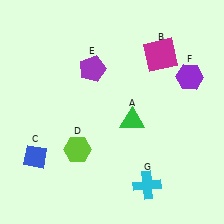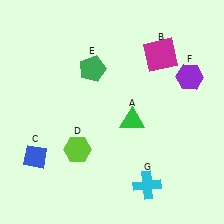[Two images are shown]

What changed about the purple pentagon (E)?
In Image 1, E is purple. In Image 2, it changed to green.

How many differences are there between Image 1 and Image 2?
There is 1 difference between the two images.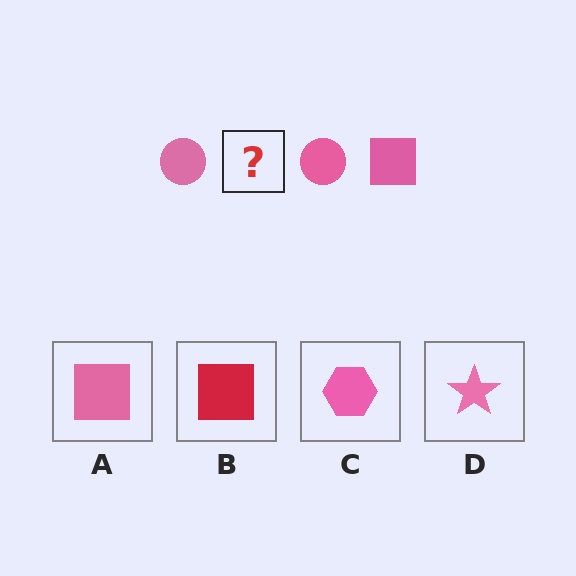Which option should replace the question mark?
Option A.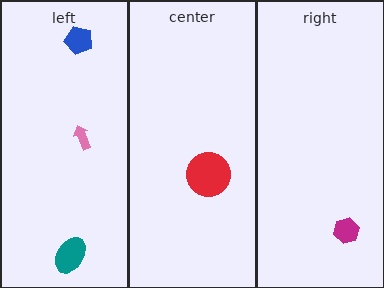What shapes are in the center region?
The red circle.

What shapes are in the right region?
The magenta hexagon.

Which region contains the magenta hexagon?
The right region.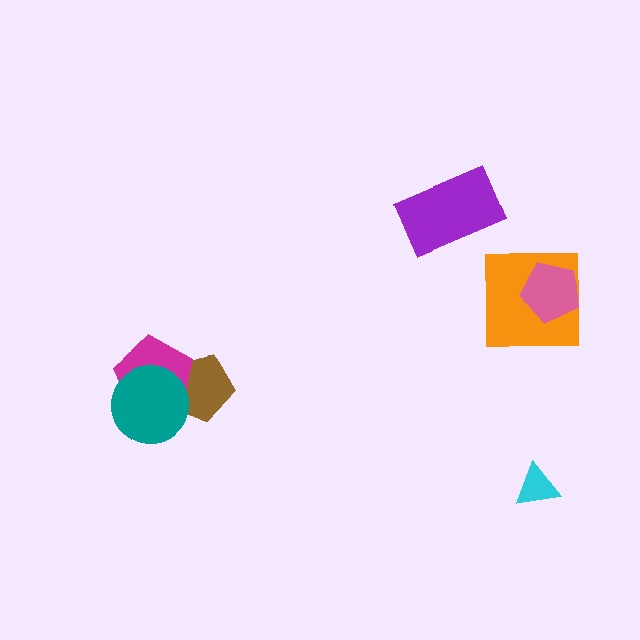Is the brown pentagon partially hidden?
Yes, it is partially covered by another shape.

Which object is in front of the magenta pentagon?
The teal circle is in front of the magenta pentagon.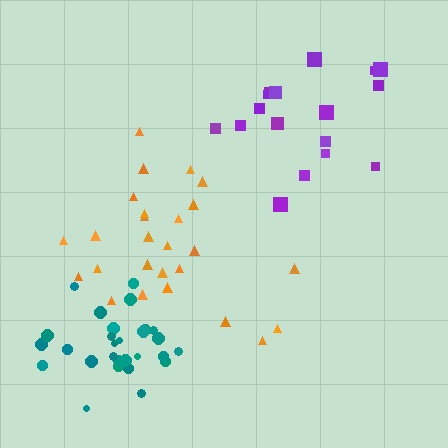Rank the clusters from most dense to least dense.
teal, orange, purple.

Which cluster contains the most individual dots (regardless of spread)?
Teal (28).